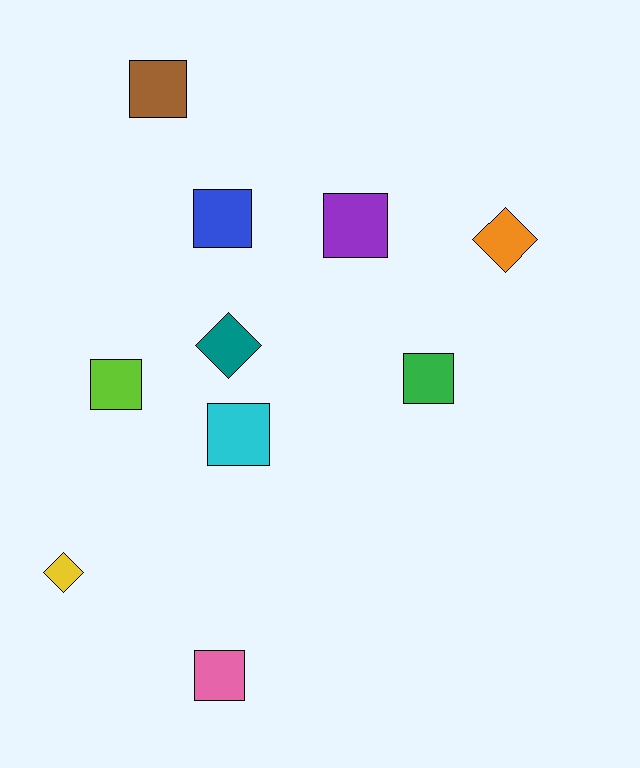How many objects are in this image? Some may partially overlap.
There are 10 objects.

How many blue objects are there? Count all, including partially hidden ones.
There is 1 blue object.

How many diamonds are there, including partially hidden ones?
There are 3 diamonds.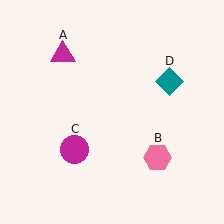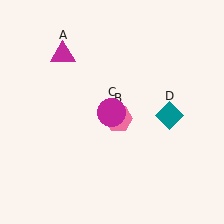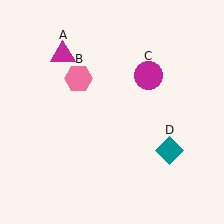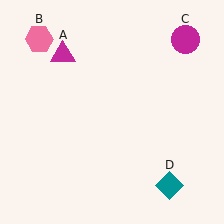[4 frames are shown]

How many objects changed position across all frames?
3 objects changed position: pink hexagon (object B), magenta circle (object C), teal diamond (object D).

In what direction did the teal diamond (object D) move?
The teal diamond (object D) moved down.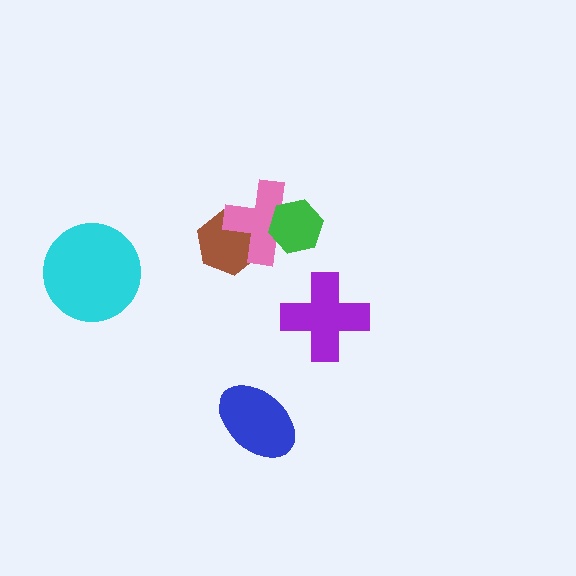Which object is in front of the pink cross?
The green hexagon is in front of the pink cross.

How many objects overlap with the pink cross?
2 objects overlap with the pink cross.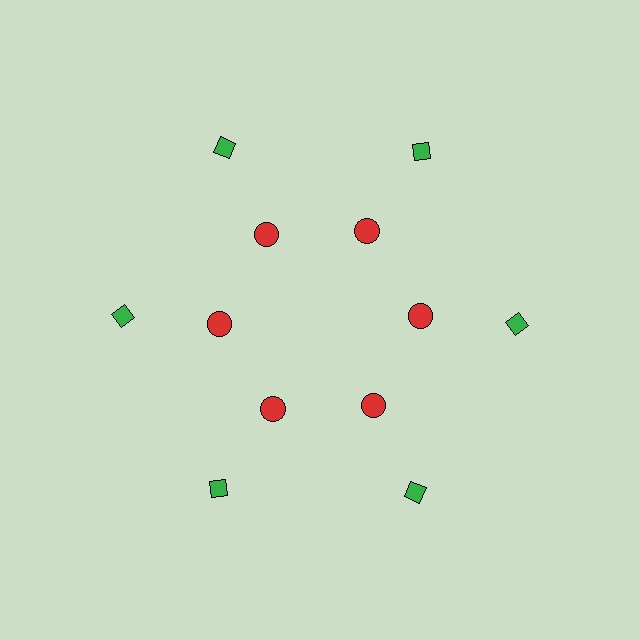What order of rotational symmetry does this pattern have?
This pattern has 6-fold rotational symmetry.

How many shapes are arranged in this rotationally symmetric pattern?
There are 12 shapes, arranged in 6 groups of 2.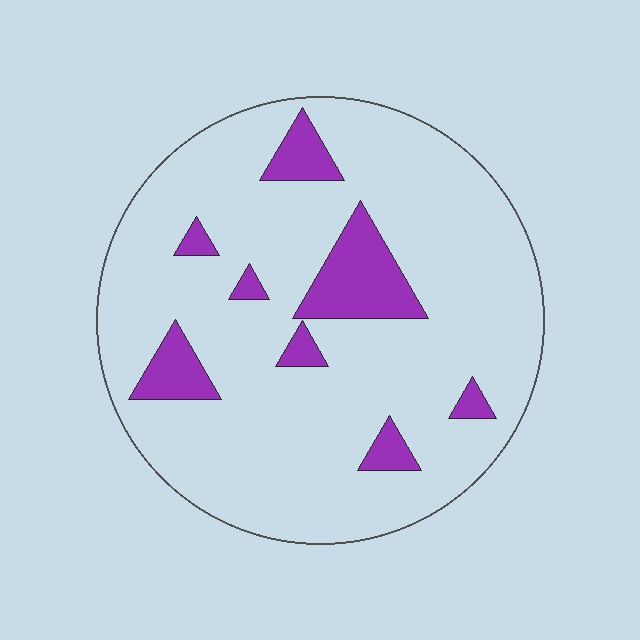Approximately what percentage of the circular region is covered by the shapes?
Approximately 15%.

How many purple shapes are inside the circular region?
8.